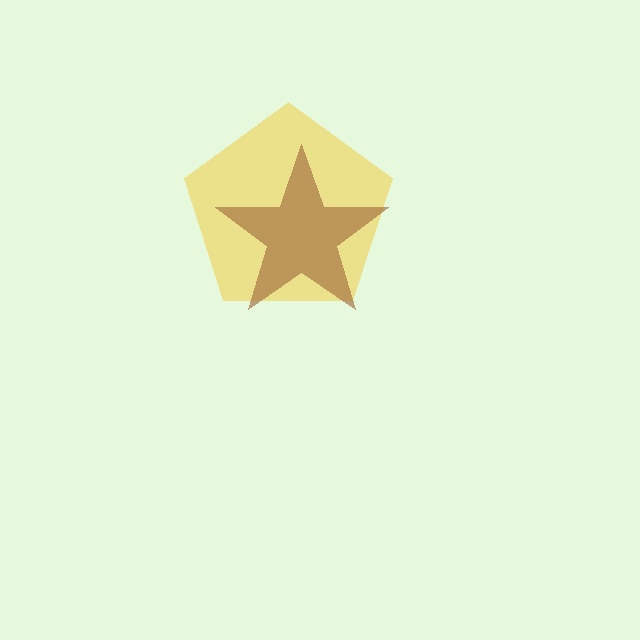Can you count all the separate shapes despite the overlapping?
Yes, there are 2 separate shapes.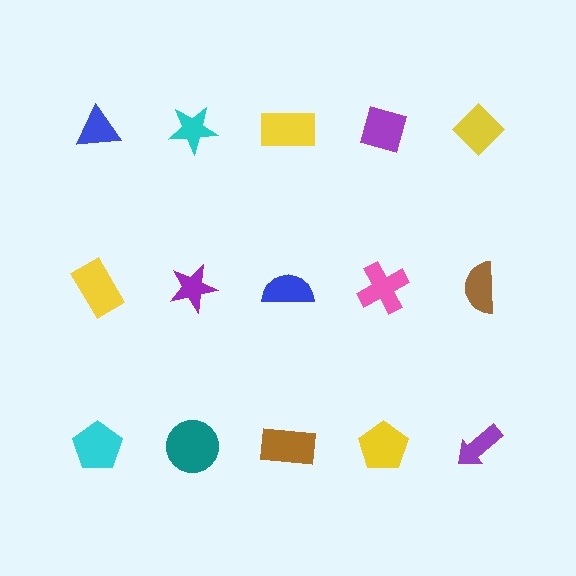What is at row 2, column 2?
A purple star.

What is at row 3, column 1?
A cyan pentagon.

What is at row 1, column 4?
A purple diamond.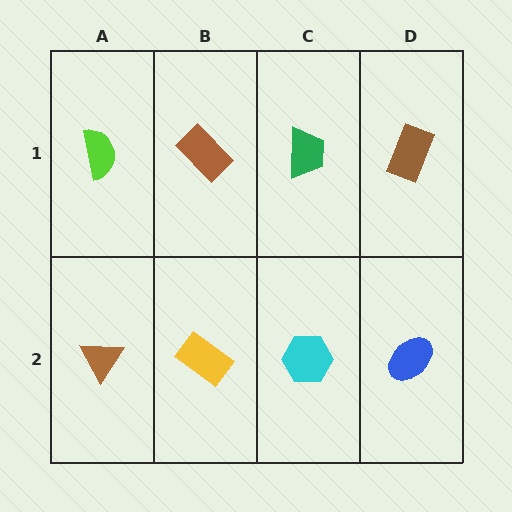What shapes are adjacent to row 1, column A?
A brown triangle (row 2, column A), a brown rectangle (row 1, column B).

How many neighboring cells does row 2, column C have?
3.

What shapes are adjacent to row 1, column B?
A yellow rectangle (row 2, column B), a lime semicircle (row 1, column A), a green trapezoid (row 1, column C).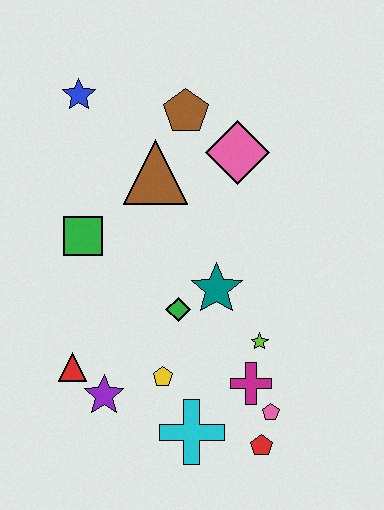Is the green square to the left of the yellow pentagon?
Yes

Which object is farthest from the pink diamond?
The red pentagon is farthest from the pink diamond.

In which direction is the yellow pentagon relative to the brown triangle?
The yellow pentagon is below the brown triangle.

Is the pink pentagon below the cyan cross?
No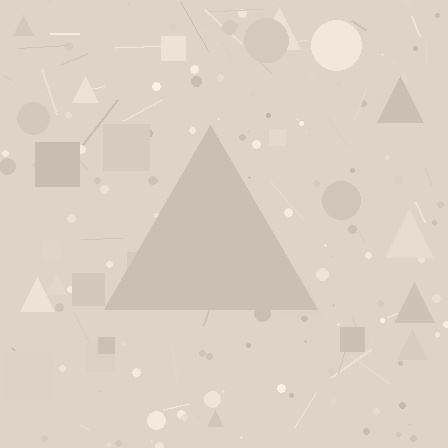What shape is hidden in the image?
A triangle is hidden in the image.